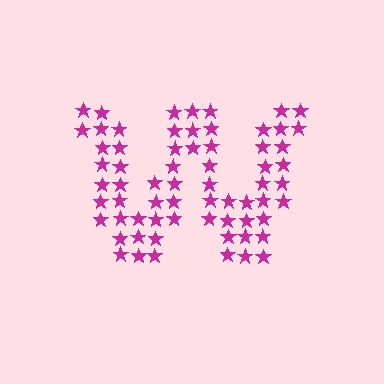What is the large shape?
The large shape is the letter W.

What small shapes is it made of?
It is made of small stars.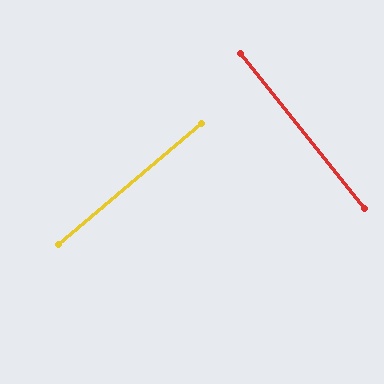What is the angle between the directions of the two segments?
Approximately 88 degrees.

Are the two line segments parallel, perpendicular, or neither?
Perpendicular — they meet at approximately 88°.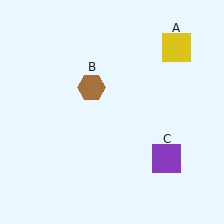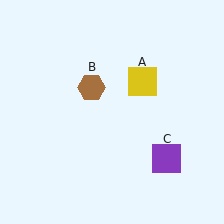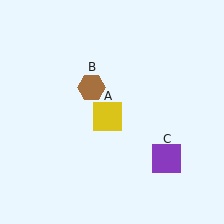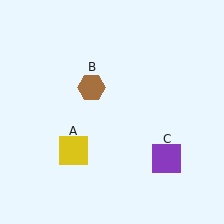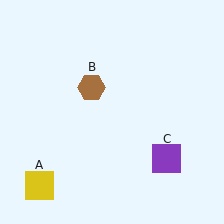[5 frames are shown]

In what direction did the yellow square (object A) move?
The yellow square (object A) moved down and to the left.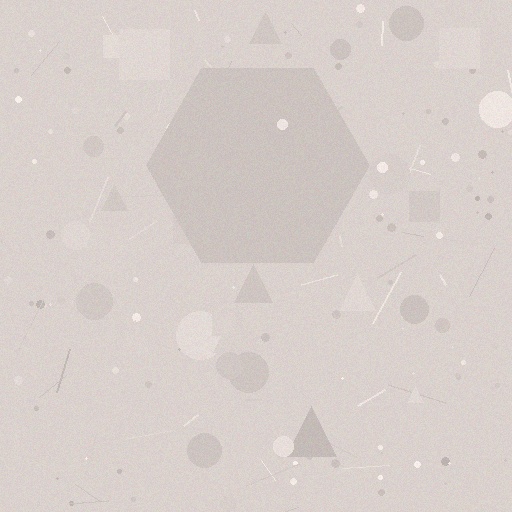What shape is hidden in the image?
A hexagon is hidden in the image.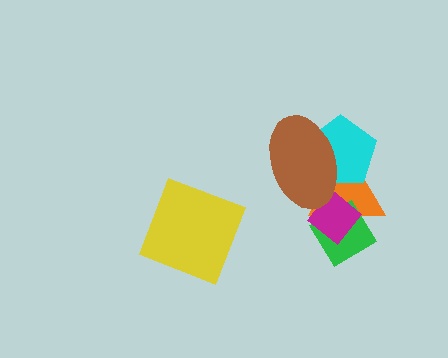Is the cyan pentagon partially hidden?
Yes, it is partially covered by another shape.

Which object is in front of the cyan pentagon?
The brown ellipse is in front of the cyan pentagon.